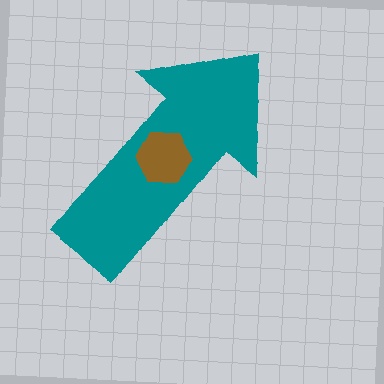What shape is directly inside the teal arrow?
The brown hexagon.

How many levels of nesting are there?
2.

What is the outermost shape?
The teal arrow.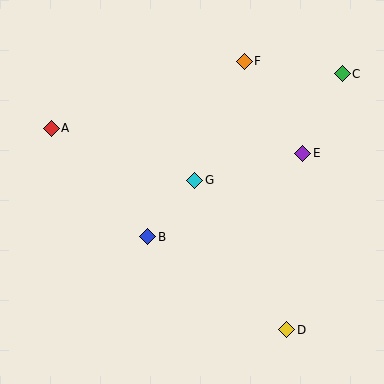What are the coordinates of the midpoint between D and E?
The midpoint between D and E is at (295, 241).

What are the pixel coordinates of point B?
Point B is at (148, 237).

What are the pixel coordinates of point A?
Point A is at (51, 128).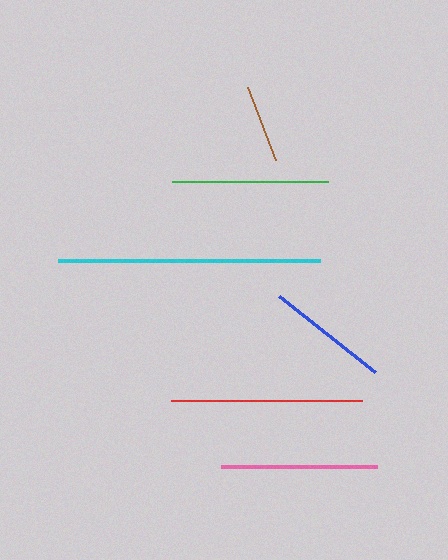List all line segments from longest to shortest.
From longest to shortest: cyan, red, pink, green, blue, brown.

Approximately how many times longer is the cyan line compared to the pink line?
The cyan line is approximately 1.7 times the length of the pink line.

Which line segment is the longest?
The cyan line is the longest at approximately 262 pixels.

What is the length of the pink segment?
The pink segment is approximately 156 pixels long.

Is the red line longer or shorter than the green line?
The red line is longer than the green line.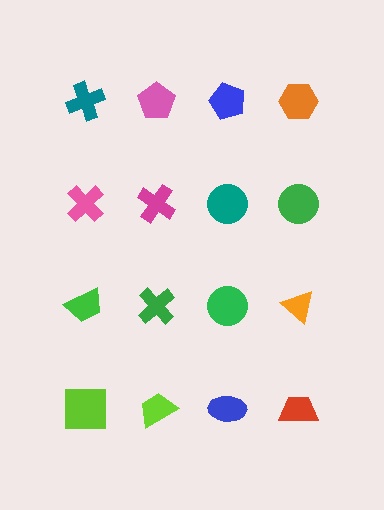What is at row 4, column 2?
A lime trapezoid.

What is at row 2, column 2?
A magenta cross.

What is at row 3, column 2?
A green cross.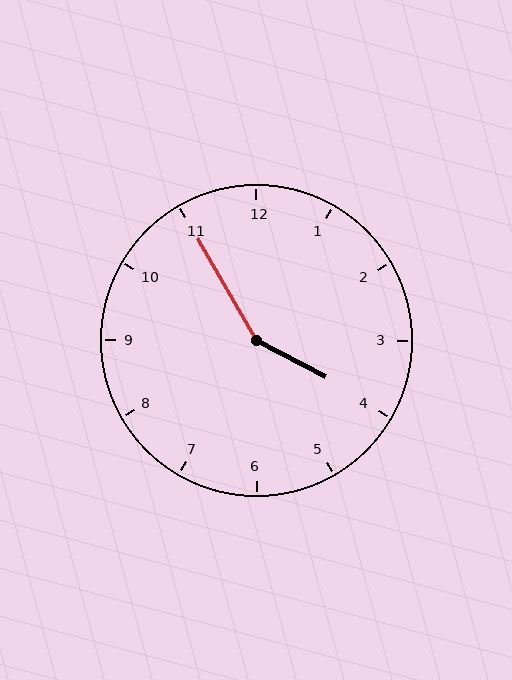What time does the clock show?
3:55.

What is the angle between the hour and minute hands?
Approximately 148 degrees.